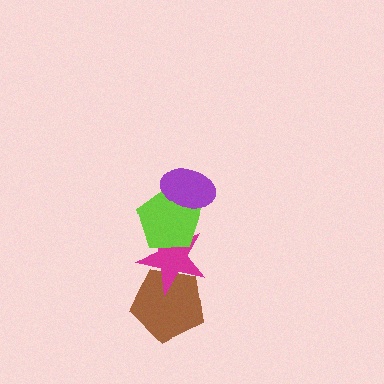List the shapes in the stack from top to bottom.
From top to bottom: the purple ellipse, the lime pentagon, the magenta star, the brown pentagon.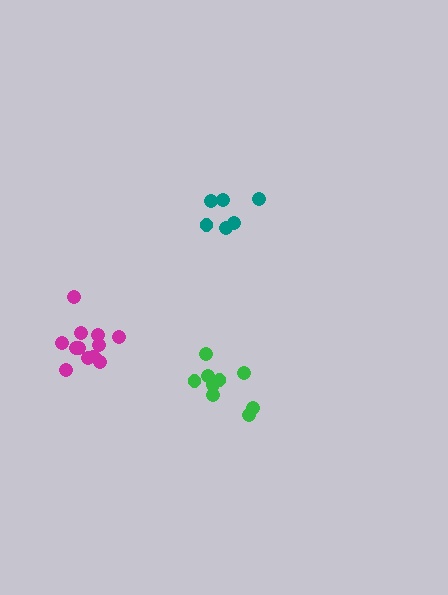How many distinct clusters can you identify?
There are 3 distinct clusters.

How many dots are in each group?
Group 1: 9 dots, Group 2: 6 dots, Group 3: 12 dots (27 total).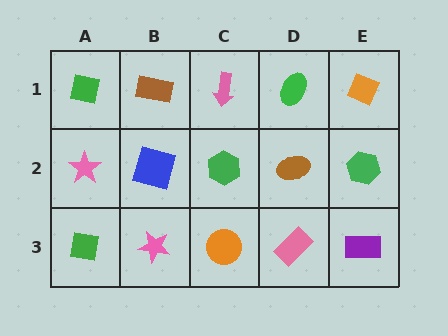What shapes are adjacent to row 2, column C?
A pink arrow (row 1, column C), an orange circle (row 3, column C), a blue square (row 2, column B), a brown ellipse (row 2, column D).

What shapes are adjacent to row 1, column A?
A pink star (row 2, column A), a brown rectangle (row 1, column B).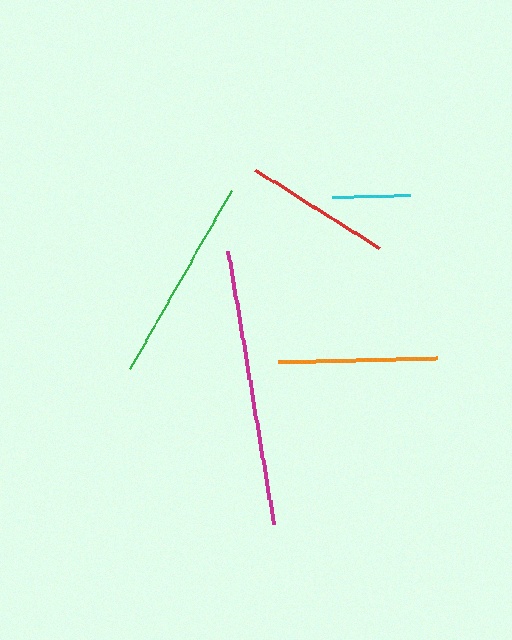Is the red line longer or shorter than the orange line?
The orange line is longer than the red line.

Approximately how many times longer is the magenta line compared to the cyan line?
The magenta line is approximately 3.6 times the length of the cyan line.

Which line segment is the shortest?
The cyan line is the shortest at approximately 78 pixels.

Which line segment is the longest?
The magenta line is the longest at approximately 277 pixels.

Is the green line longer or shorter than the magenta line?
The magenta line is longer than the green line.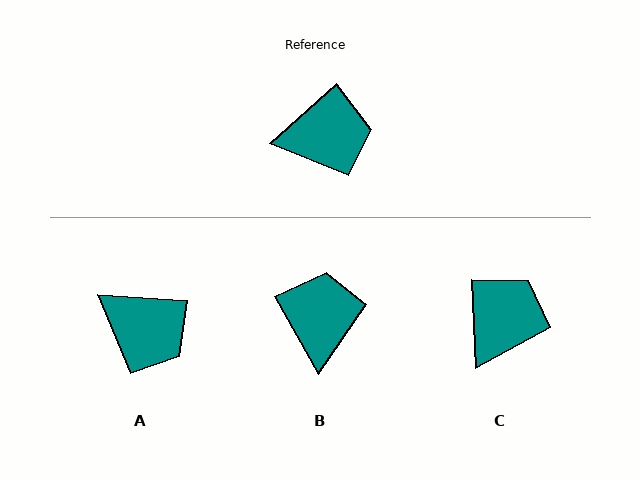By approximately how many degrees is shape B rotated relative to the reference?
Approximately 78 degrees counter-clockwise.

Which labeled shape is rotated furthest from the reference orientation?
B, about 78 degrees away.